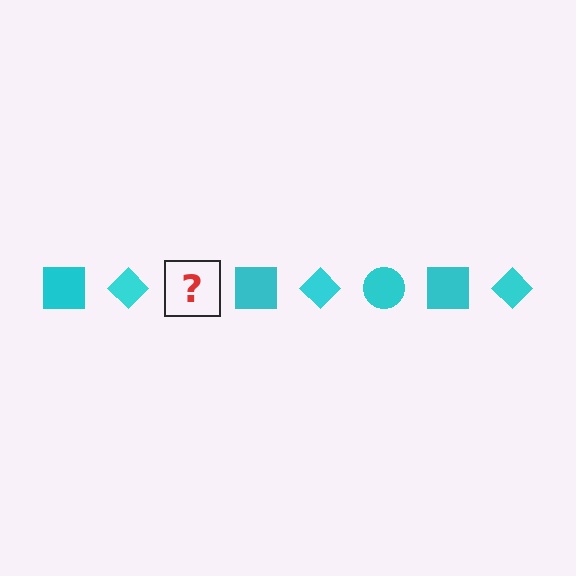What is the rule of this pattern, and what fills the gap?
The rule is that the pattern cycles through square, diamond, circle shapes in cyan. The gap should be filled with a cyan circle.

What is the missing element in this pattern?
The missing element is a cyan circle.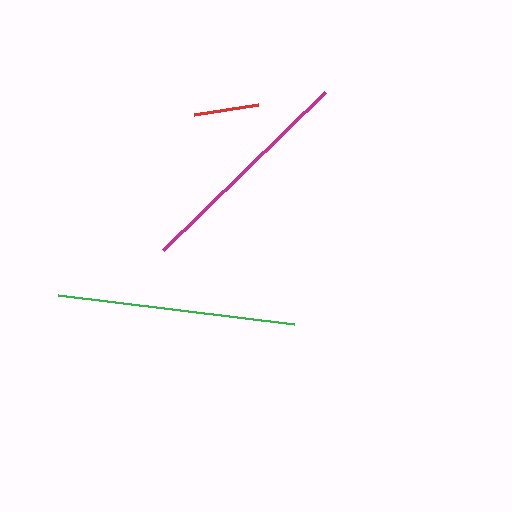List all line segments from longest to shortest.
From longest to shortest: green, magenta, red.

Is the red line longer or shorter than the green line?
The green line is longer than the red line.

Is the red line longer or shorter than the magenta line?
The magenta line is longer than the red line.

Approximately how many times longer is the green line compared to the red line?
The green line is approximately 3.6 times the length of the red line.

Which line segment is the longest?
The green line is the longest at approximately 237 pixels.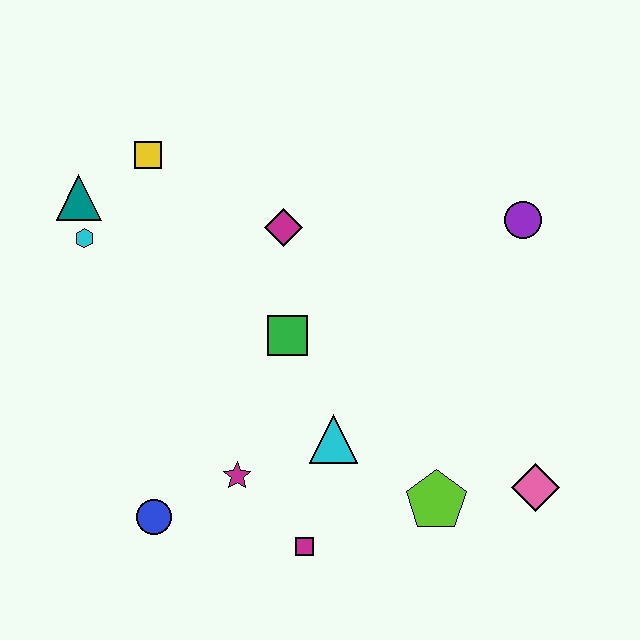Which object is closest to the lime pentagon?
The pink diamond is closest to the lime pentagon.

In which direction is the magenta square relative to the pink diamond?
The magenta square is to the left of the pink diamond.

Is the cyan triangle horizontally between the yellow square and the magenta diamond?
No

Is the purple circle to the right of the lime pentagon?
Yes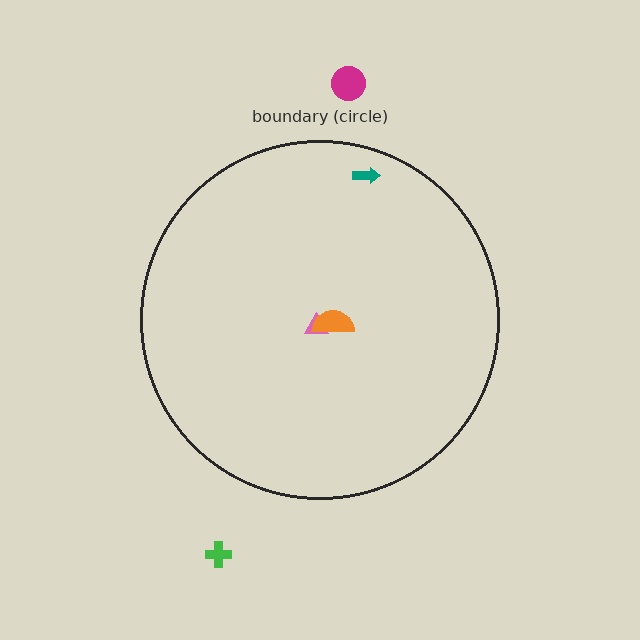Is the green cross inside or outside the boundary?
Outside.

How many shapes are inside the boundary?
3 inside, 2 outside.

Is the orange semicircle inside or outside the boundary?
Inside.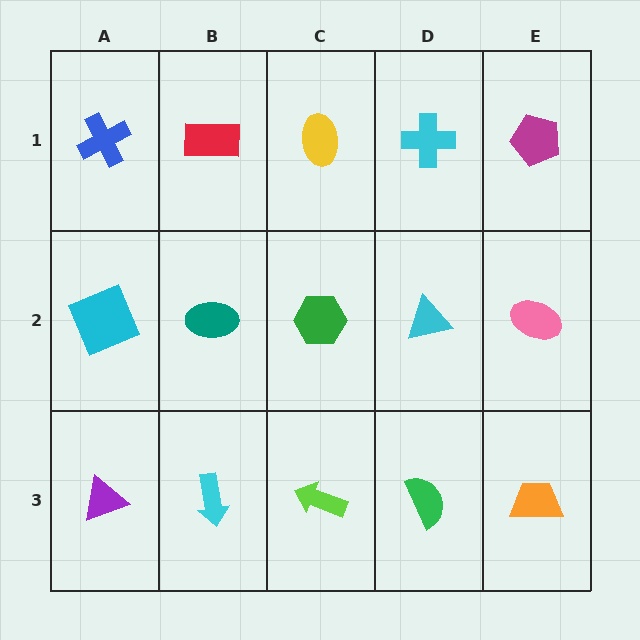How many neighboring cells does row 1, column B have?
3.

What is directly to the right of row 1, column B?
A yellow ellipse.